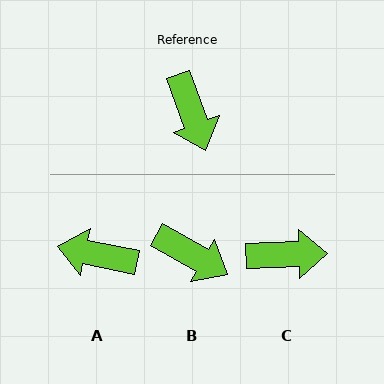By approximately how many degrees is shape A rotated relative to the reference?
Approximately 122 degrees clockwise.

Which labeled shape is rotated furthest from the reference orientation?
A, about 122 degrees away.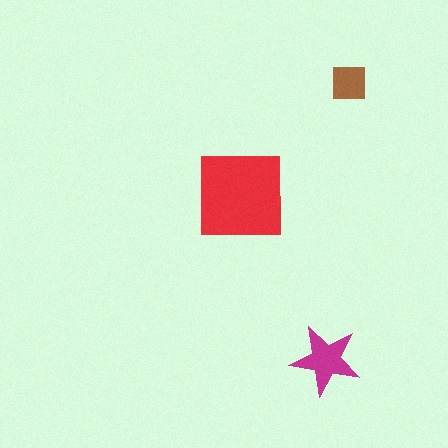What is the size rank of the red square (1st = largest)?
1st.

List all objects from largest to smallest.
The red square, the magenta star, the brown square.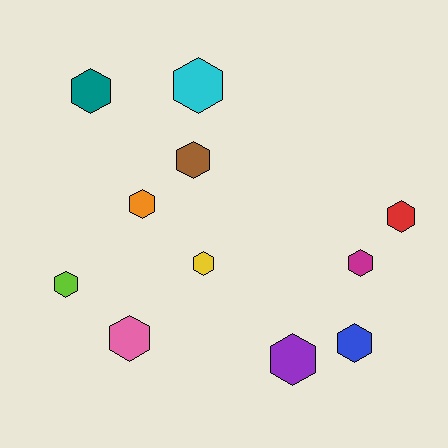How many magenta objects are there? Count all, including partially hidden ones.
There is 1 magenta object.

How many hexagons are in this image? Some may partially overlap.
There are 11 hexagons.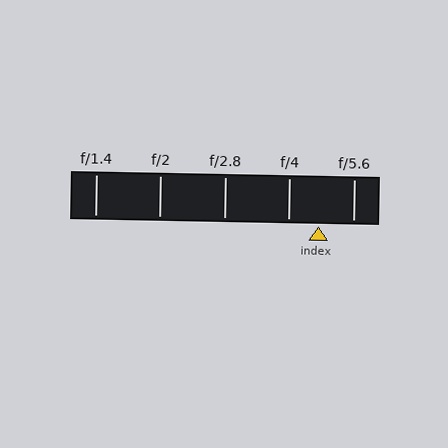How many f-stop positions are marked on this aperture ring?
There are 5 f-stop positions marked.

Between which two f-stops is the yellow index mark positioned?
The index mark is between f/4 and f/5.6.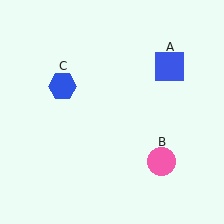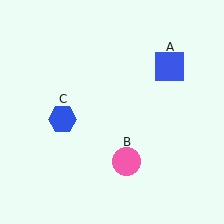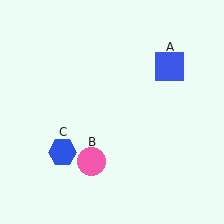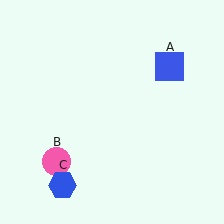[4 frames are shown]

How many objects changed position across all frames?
2 objects changed position: pink circle (object B), blue hexagon (object C).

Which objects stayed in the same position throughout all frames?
Blue square (object A) remained stationary.